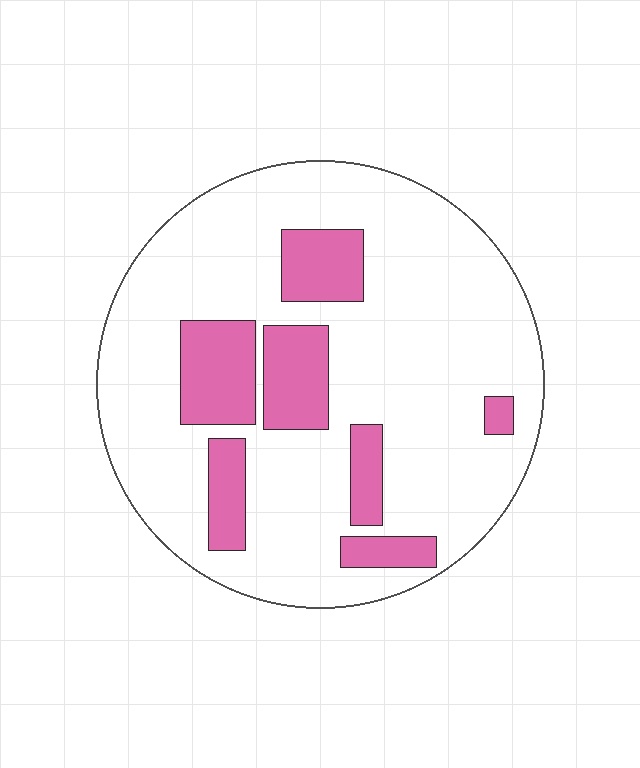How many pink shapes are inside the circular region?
7.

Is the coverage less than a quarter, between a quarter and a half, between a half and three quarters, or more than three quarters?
Less than a quarter.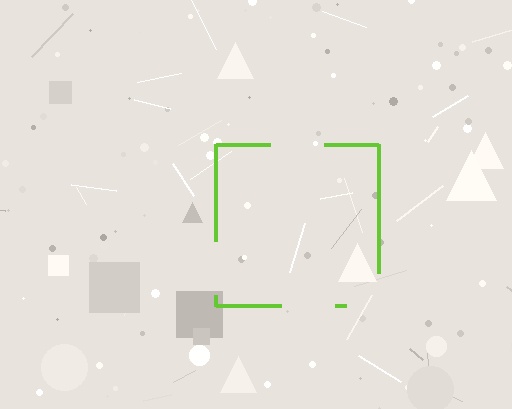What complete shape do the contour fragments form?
The contour fragments form a square.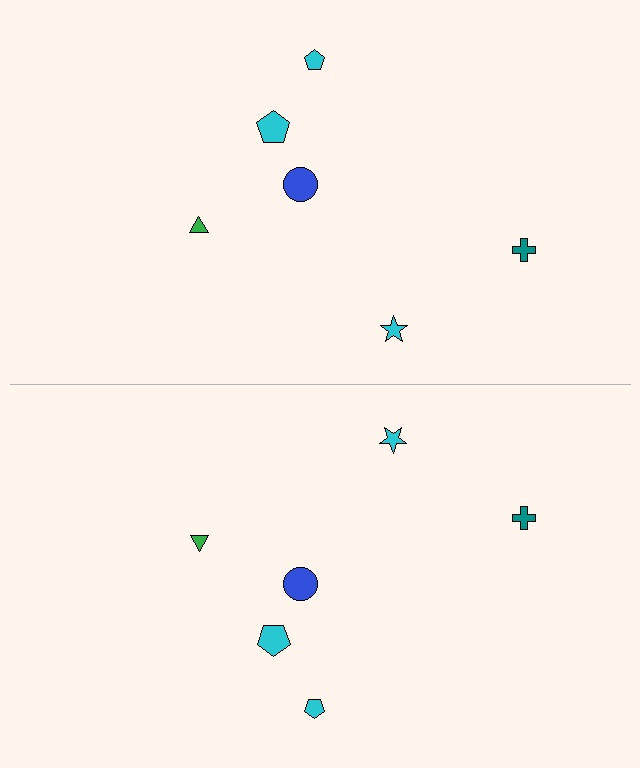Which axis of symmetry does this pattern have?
The pattern has a horizontal axis of symmetry running through the center of the image.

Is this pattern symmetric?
Yes, this pattern has bilateral (reflection) symmetry.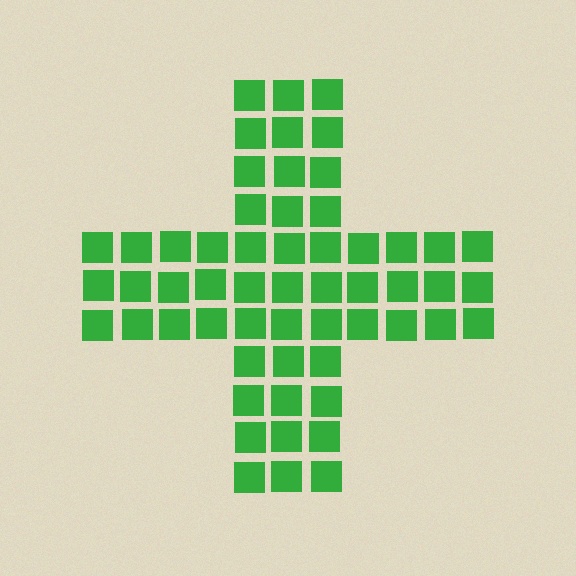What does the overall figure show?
The overall figure shows a cross.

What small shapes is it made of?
It is made of small squares.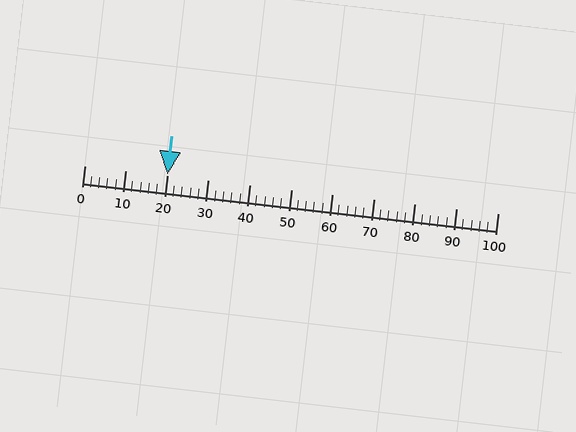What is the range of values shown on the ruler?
The ruler shows values from 0 to 100.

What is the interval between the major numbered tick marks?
The major tick marks are spaced 10 units apart.